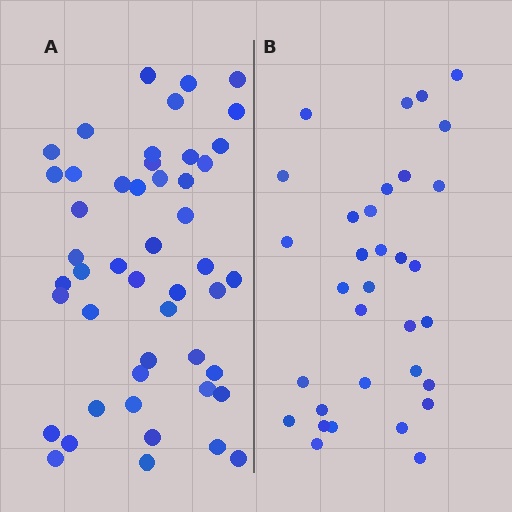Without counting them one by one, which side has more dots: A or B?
Region A (the left region) has more dots.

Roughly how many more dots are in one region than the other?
Region A has approximately 15 more dots than region B.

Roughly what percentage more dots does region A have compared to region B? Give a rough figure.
About 45% more.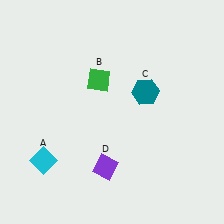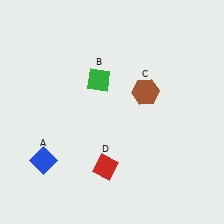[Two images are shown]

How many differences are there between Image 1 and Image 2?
There are 3 differences between the two images.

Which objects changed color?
A changed from cyan to blue. C changed from teal to brown. D changed from purple to red.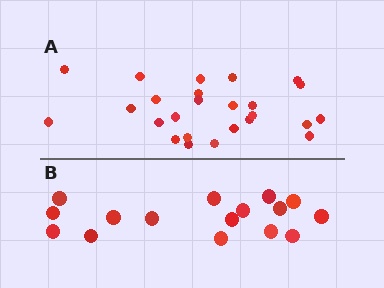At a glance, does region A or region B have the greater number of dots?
Region A (the top region) has more dots.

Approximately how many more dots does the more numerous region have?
Region A has roughly 8 or so more dots than region B.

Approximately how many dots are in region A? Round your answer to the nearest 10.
About 20 dots. (The exact count is 25, which rounds to 20.)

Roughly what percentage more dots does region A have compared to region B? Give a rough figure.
About 55% more.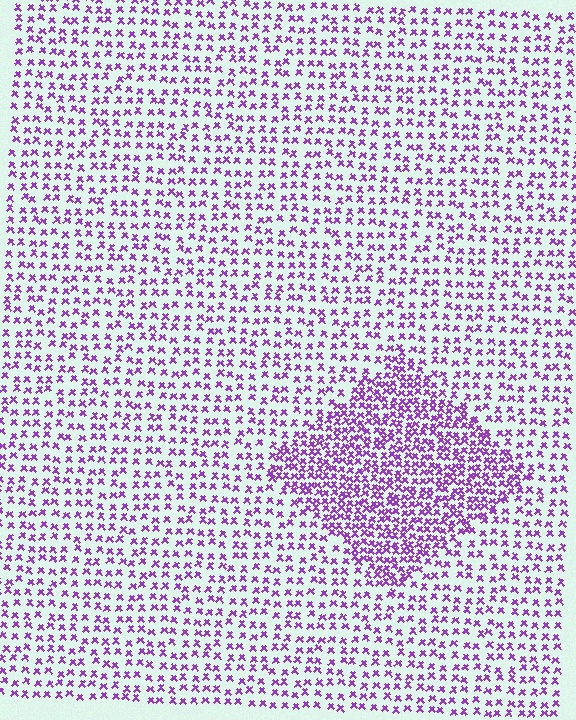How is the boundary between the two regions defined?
The boundary is defined by a change in element density (approximately 2.0x ratio). All elements are the same color, size, and shape.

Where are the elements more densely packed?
The elements are more densely packed inside the diamond boundary.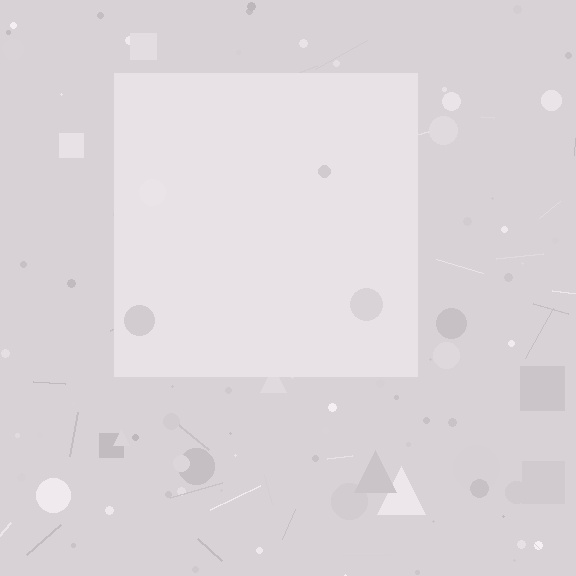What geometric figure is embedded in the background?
A square is embedded in the background.